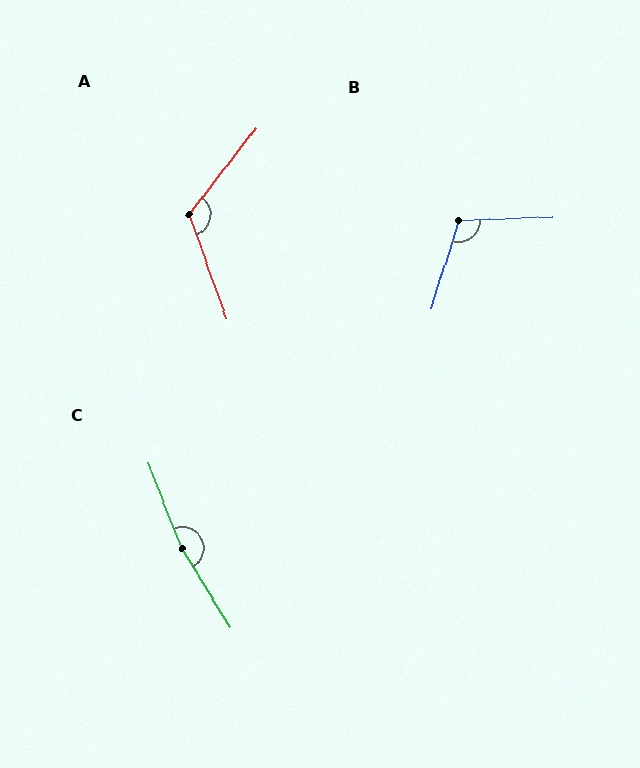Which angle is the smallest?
B, at approximately 110 degrees.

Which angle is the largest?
C, at approximately 170 degrees.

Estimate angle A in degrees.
Approximately 122 degrees.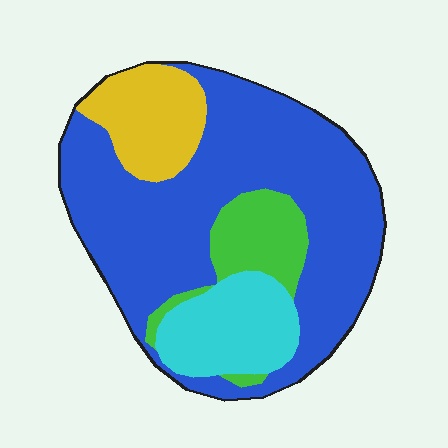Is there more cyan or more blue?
Blue.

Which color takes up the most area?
Blue, at roughly 60%.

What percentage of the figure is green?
Green takes up about one tenth (1/10) of the figure.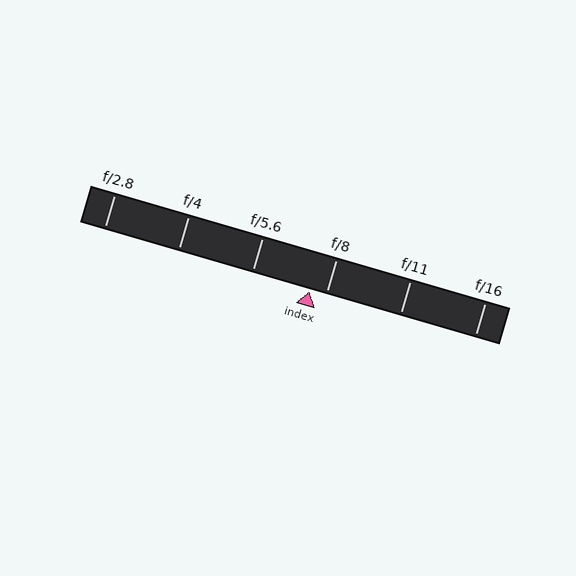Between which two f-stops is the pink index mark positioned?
The index mark is between f/5.6 and f/8.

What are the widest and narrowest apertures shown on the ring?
The widest aperture shown is f/2.8 and the narrowest is f/16.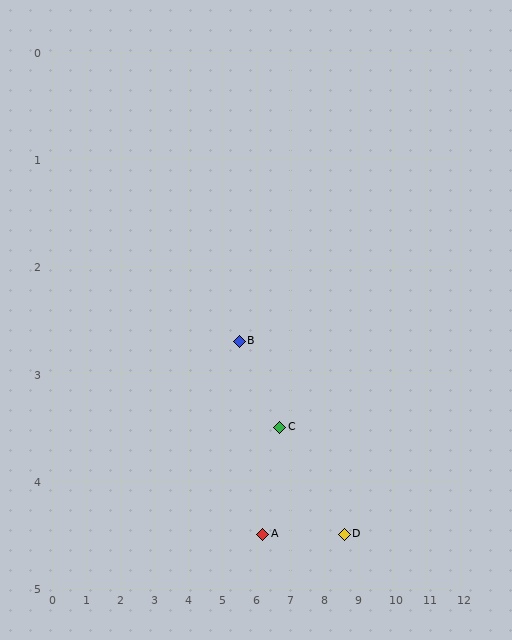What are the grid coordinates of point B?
Point B is at approximately (5.5, 2.7).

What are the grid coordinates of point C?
Point C is at approximately (6.7, 3.5).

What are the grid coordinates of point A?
Point A is at approximately (6.2, 4.5).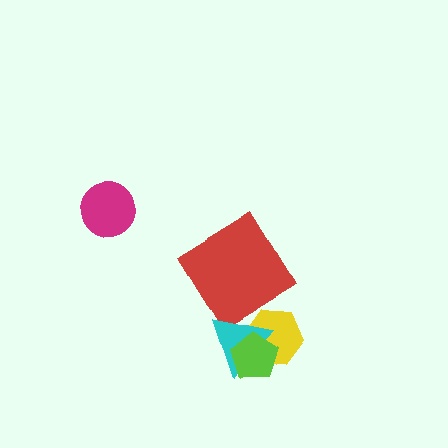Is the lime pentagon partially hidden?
No, no other shape covers it.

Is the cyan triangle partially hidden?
Yes, it is partially covered by another shape.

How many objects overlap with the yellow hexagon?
2 objects overlap with the yellow hexagon.